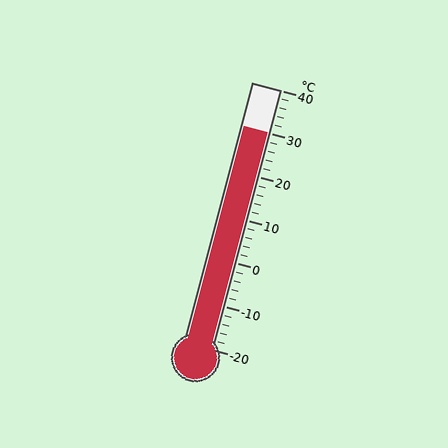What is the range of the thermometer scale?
The thermometer scale ranges from -20°C to 40°C.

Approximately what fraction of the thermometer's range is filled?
The thermometer is filled to approximately 85% of its range.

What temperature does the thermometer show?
The thermometer shows approximately 30°C.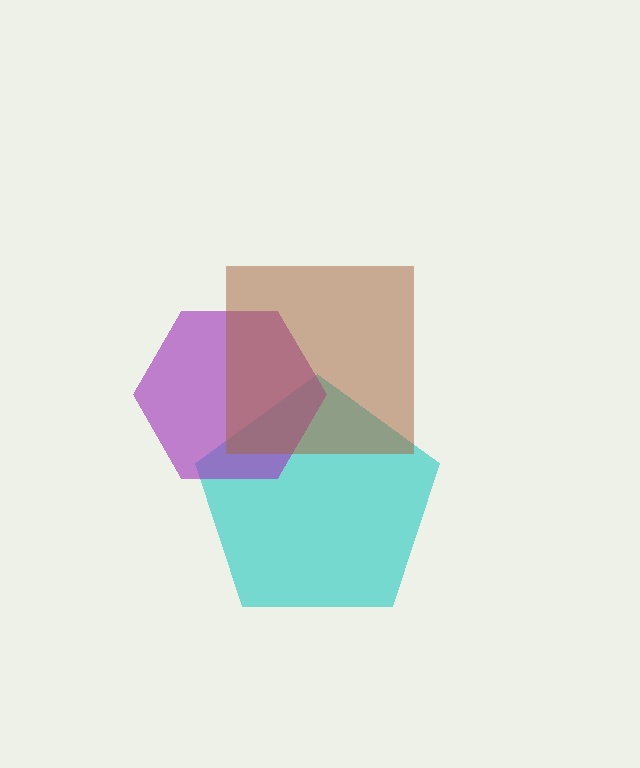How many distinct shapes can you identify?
There are 3 distinct shapes: a cyan pentagon, a purple hexagon, a brown square.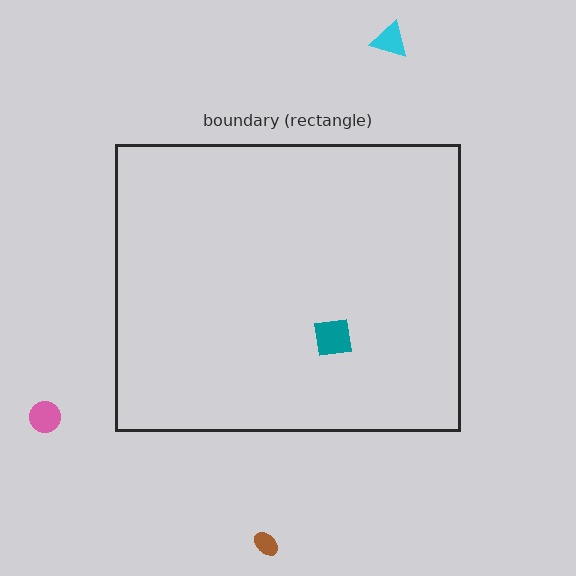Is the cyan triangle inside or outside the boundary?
Outside.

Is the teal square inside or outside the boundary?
Inside.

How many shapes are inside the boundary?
1 inside, 3 outside.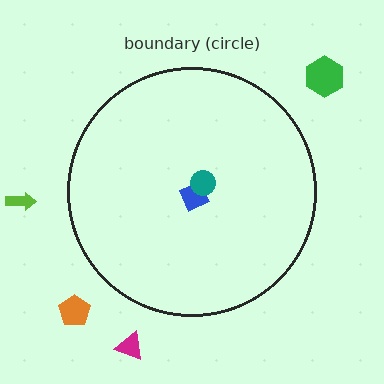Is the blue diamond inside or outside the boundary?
Inside.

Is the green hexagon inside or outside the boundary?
Outside.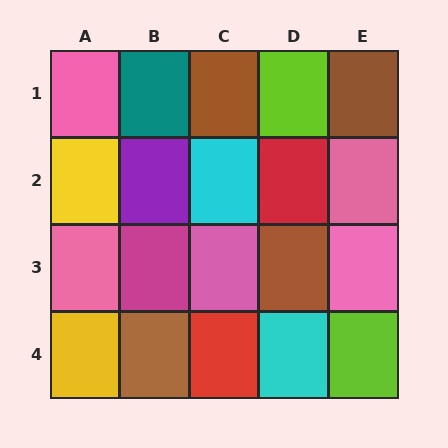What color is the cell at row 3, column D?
Brown.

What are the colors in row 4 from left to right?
Yellow, brown, red, cyan, lime.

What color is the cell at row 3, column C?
Pink.